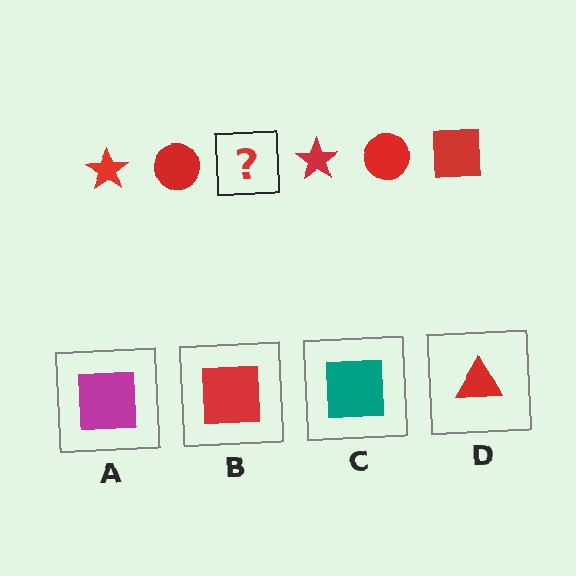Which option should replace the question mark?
Option B.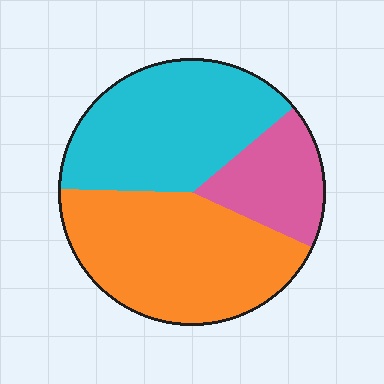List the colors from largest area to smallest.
From largest to smallest: orange, cyan, pink.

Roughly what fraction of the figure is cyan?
Cyan covers about 40% of the figure.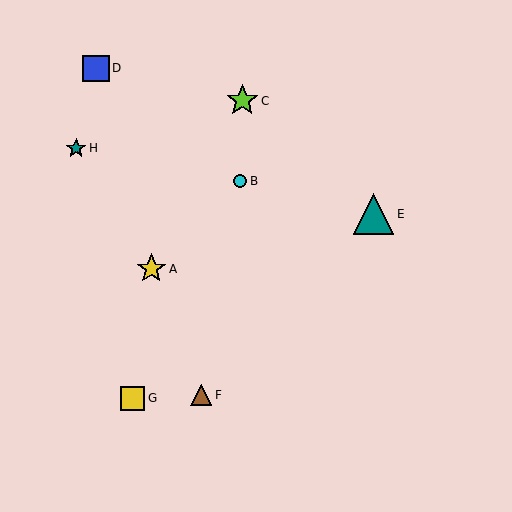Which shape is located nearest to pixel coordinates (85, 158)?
The teal star (labeled H) at (76, 148) is nearest to that location.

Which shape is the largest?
The teal triangle (labeled E) is the largest.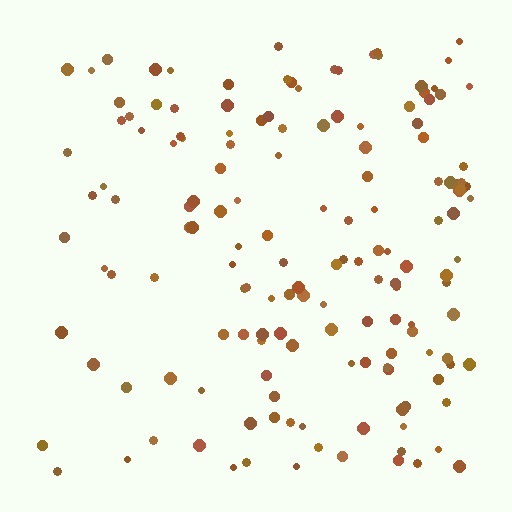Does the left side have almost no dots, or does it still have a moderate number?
Still a moderate number, just noticeably fewer than the right.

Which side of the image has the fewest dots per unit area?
The left.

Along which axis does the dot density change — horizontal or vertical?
Horizontal.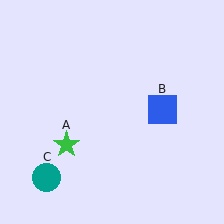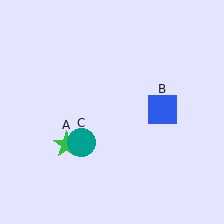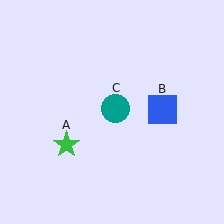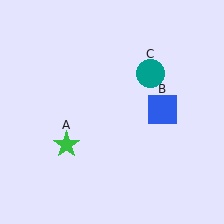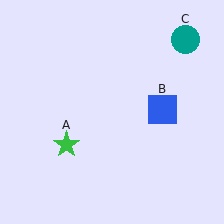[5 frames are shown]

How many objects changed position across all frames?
1 object changed position: teal circle (object C).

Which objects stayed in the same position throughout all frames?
Green star (object A) and blue square (object B) remained stationary.